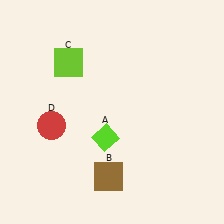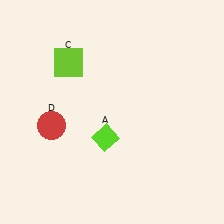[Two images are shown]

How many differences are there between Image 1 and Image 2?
There is 1 difference between the two images.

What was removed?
The brown square (B) was removed in Image 2.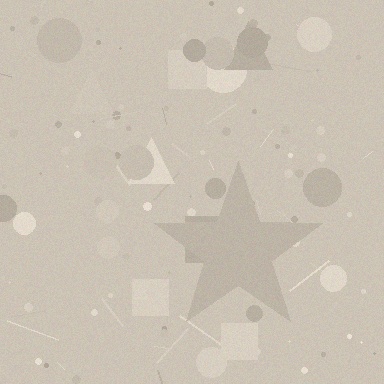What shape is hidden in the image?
A star is hidden in the image.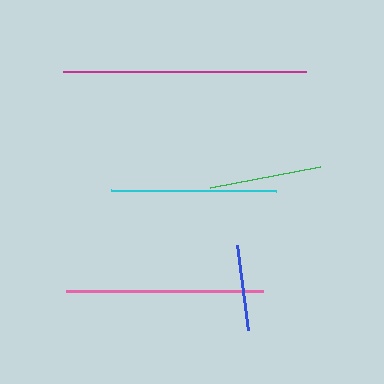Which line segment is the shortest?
The blue line is the shortest at approximately 85 pixels.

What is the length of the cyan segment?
The cyan segment is approximately 165 pixels long.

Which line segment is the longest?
The magenta line is the longest at approximately 243 pixels.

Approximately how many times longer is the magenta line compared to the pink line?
The magenta line is approximately 1.2 times the length of the pink line.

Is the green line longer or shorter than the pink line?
The pink line is longer than the green line.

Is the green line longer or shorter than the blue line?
The green line is longer than the blue line.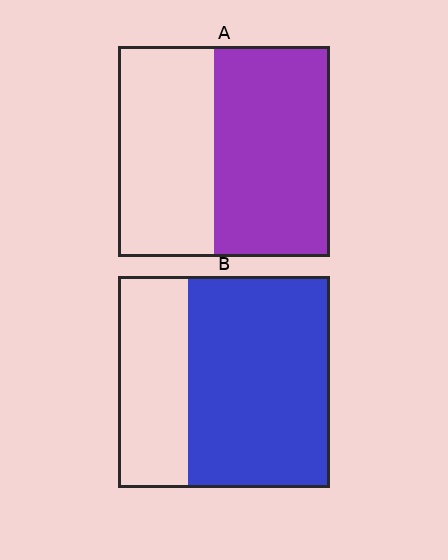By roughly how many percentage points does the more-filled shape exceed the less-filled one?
By roughly 10 percentage points (B over A).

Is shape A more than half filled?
Yes.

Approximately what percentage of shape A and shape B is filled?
A is approximately 55% and B is approximately 65%.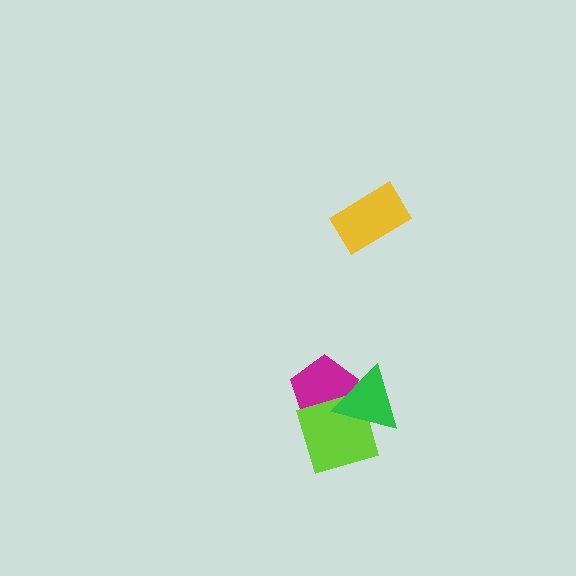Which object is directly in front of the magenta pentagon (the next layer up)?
The lime diamond is directly in front of the magenta pentagon.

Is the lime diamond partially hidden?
Yes, it is partially covered by another shape.